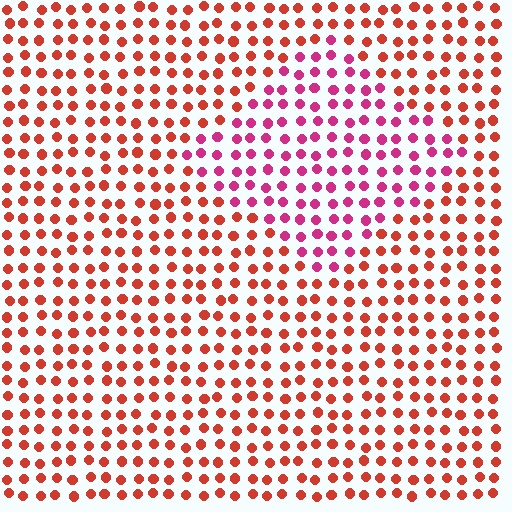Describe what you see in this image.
The image is filled with small red elements in a uniform arrangement. A diamond-shaped region is visible where the elements are tinted to a slightly different hue, forming a subtle color boundary.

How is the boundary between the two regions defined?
The boundary is defined purely by a slight shift in hue (about 39 degrees). Spacing, size, and orientation are identical on both sides.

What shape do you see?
I see a diamond.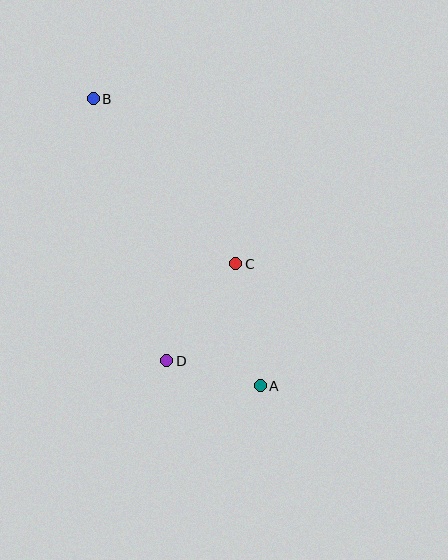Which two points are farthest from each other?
Points A and B are farthest from each other.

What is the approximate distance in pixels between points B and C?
The distance between B and C is approximately 218 pixels.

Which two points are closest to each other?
Points A and D are closest to each other.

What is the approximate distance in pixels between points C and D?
The distance between C and D is approximately 119 pixels.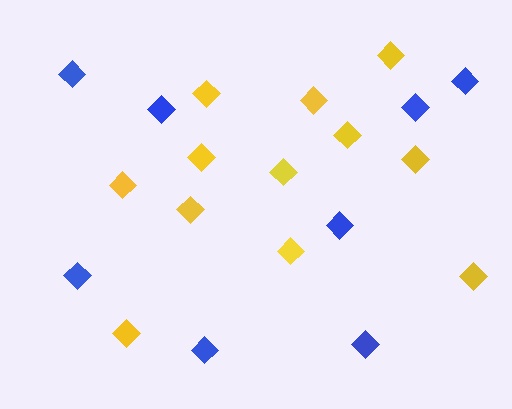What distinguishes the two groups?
There are 2 groups: one group of blue diamonds (8) and one group of yellow diamonds (12).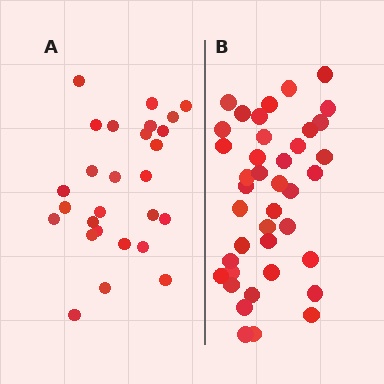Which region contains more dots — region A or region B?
Region B (the right region) has more dots.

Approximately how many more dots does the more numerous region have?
Region B has approximately 15 more dots than region A.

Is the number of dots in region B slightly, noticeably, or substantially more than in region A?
Region B has substantially more. The ratio is roughly 1.5 to 1.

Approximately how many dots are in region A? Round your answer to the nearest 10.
About 30 dots. (The exact count is 27, which rounds to 30.)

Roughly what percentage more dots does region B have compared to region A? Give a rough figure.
About 50% more.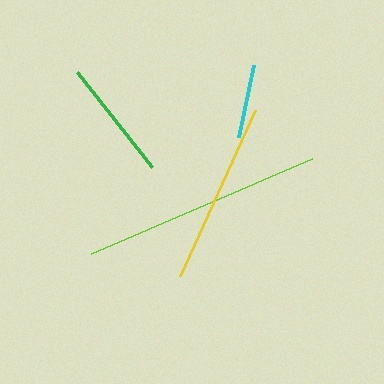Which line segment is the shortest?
The cyan line is the shortest at approximately 74 pixels.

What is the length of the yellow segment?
The yellow segment is approximately 182 pixels long.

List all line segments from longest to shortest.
From longest to shortest: lime, yellow, green, cyan.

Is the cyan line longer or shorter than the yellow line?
The yellow line is longer than the cyan line.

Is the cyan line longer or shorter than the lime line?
The lime line is longer than the cyan line.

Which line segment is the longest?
The lime line is the longest at approximately 241 pixels.